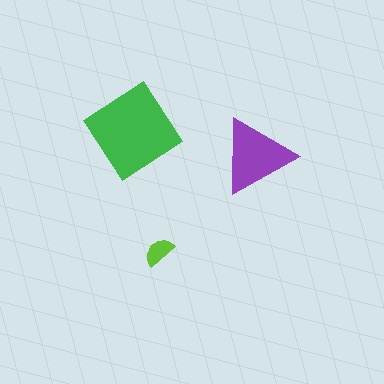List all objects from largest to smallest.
The green diamond, the purple triangle, the lime semicircle.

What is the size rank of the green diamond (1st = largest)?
1st.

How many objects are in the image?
There are 3 objects in the image.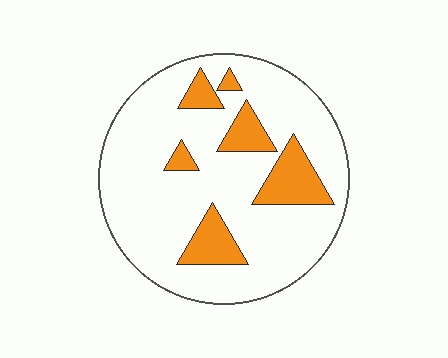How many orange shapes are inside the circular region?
6.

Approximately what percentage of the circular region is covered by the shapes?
Approximately 20%.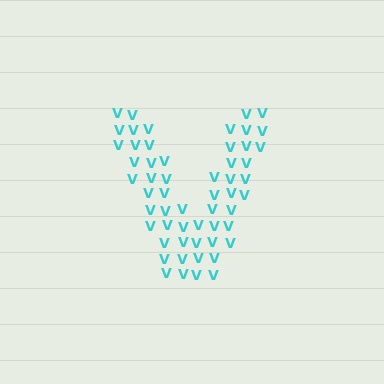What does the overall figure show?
The overall figure shows the letter V.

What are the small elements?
The small elements are letter V's.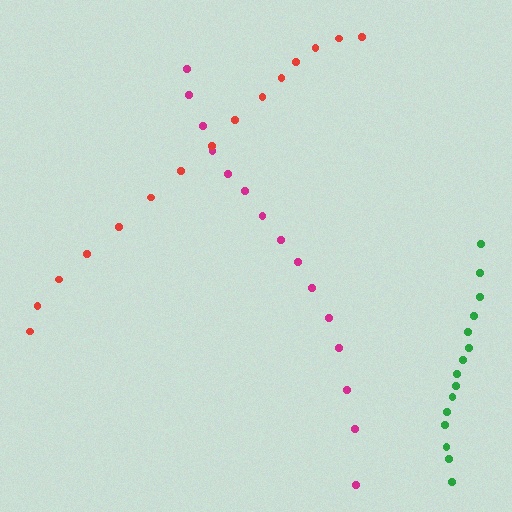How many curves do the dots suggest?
There are 3 distinct paths.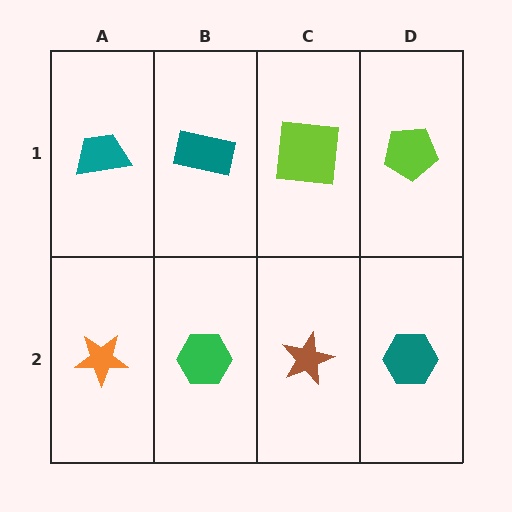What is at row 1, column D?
A lime pentagon.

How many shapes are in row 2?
4 shapes.